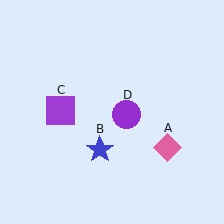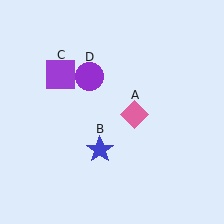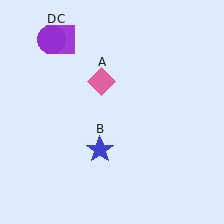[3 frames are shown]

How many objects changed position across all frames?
3 objects changed position: pink diamond (object A), purple square (object C), purple circle (object D).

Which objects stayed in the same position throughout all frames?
Blue star (object B) remained stationary.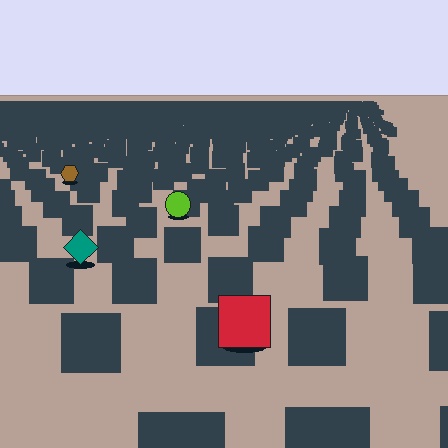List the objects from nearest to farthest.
From nearest to farthest: the red square, the teal diamond, the lime circle, the brown hexagon.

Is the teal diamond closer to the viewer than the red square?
No. The red square is closer — you can tell from the texture gradient: the ground texture is coarser near it.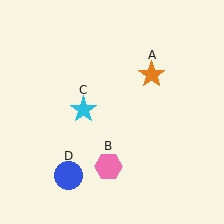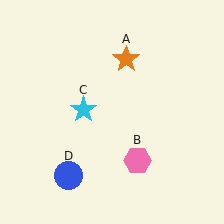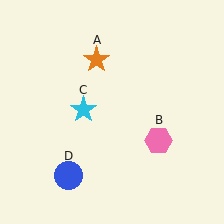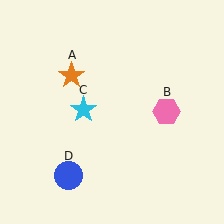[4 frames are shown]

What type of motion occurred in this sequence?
The orange star (object A), pink hexagon (object B) rotated counterclockwise around the center of the scene.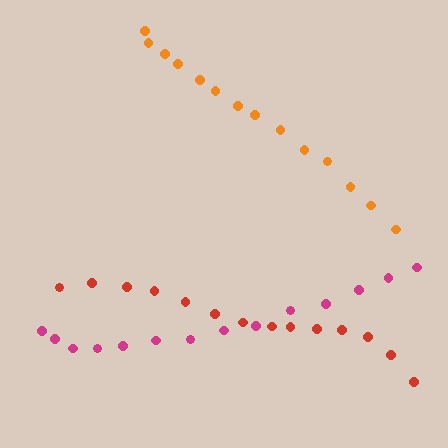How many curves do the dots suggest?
There are 3 distinct paths.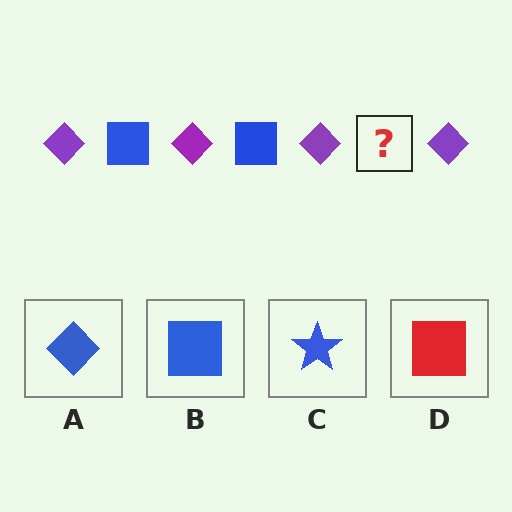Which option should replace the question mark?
Option B.